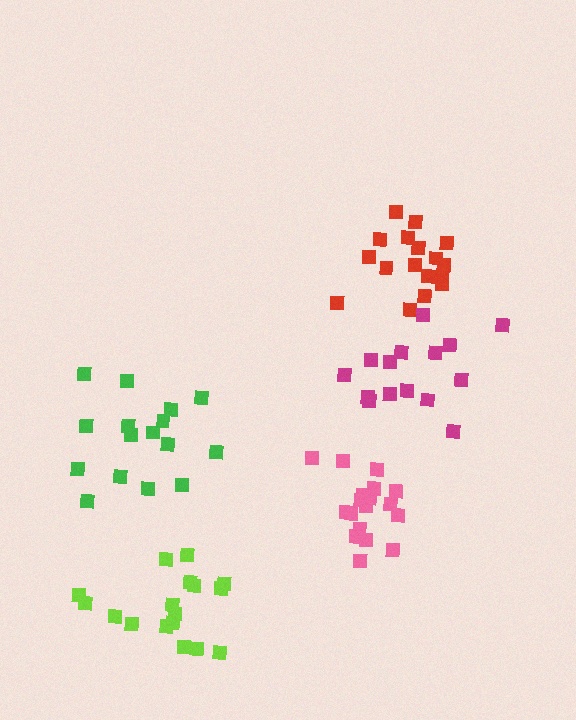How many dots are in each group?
Group 1: 17 dots, Group 2: 15 dots, Group 3: 17 dots, Group 4: 19 dots, Group 5: 16 dots (84 total).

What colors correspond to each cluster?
The clusters are colored: red, magenta, lime, pink, green.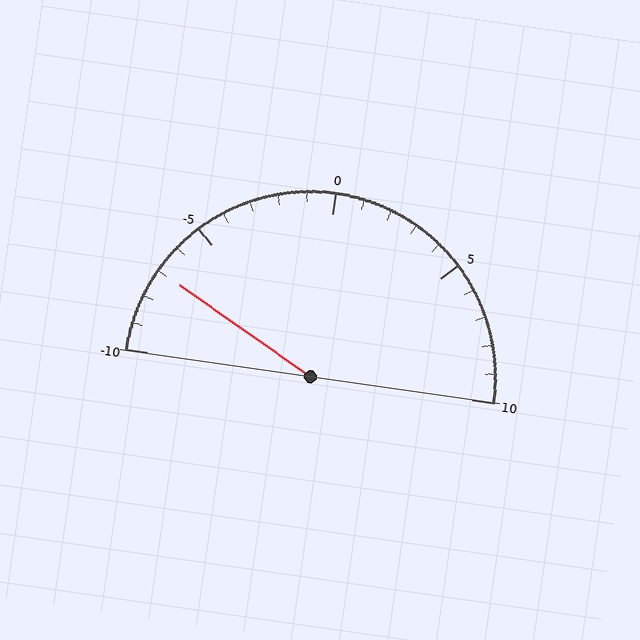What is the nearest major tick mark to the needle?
The nearest major tick mark is -5.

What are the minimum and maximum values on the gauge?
The gauge ranges from -10 to 10.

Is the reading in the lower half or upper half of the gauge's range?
The reading is in the lower half of the range (-10 to 10).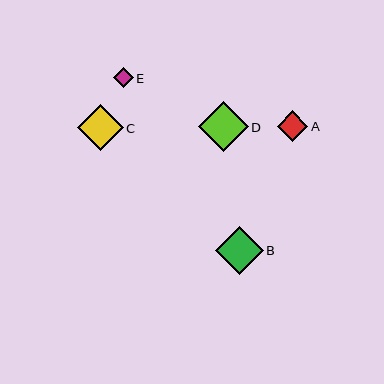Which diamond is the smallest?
Diamond E is the smallest with a size of approximately 20 pixels.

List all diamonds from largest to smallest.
From largest to smallest: D, B, C, A, E.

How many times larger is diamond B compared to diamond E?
Diamond B is approximately 2.5 times the size of diamond E.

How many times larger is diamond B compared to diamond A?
Diamond B is approximately 1.6 times the size of diamond A.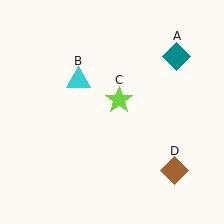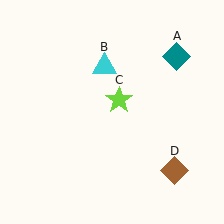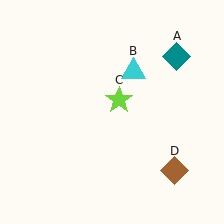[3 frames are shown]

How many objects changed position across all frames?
1 object changed position: cyan triangle (object B).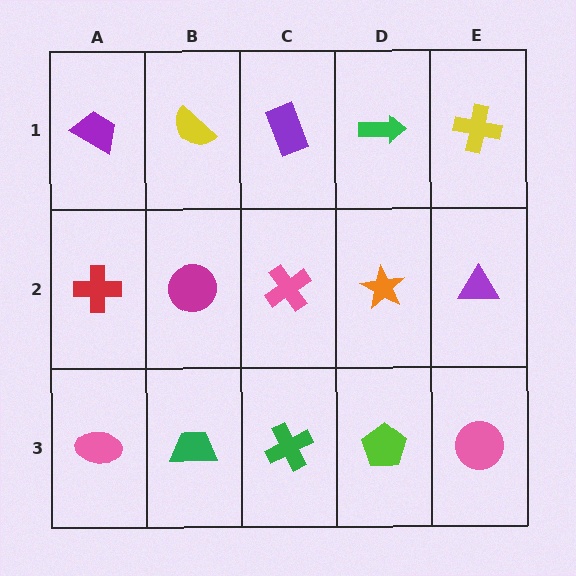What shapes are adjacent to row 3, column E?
A purple triangle (row 2, column E), a lime pentagon (row 3, column D).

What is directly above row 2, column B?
A yellow semicircle.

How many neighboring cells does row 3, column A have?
2.